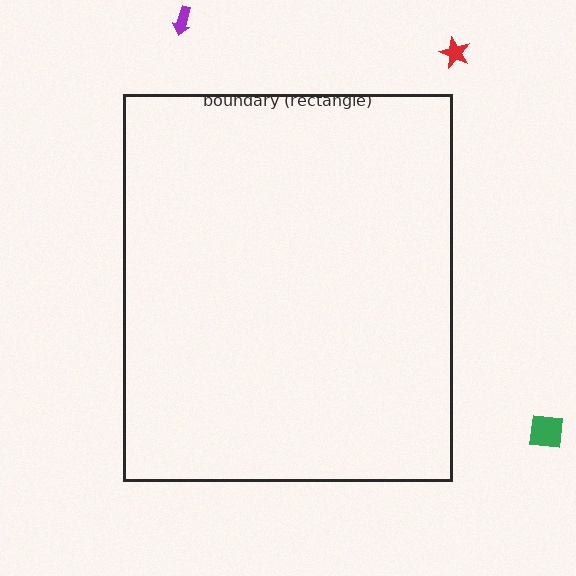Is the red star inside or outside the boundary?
Outside.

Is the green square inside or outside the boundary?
Outside.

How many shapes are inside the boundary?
0 inside, 3 outside.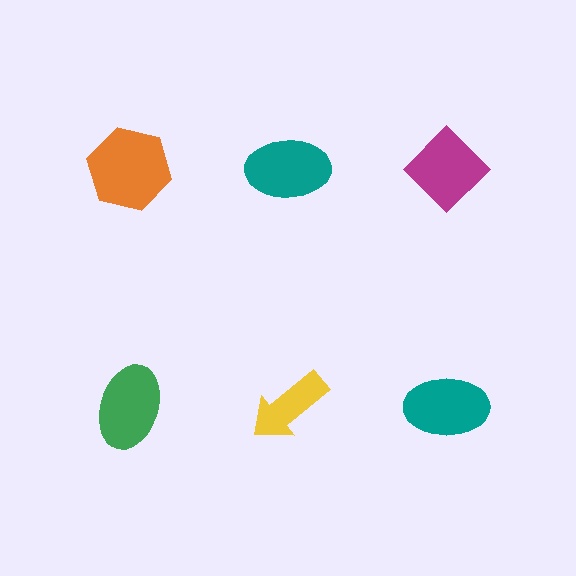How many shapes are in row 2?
3 shapes.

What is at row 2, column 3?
A teal ellipse.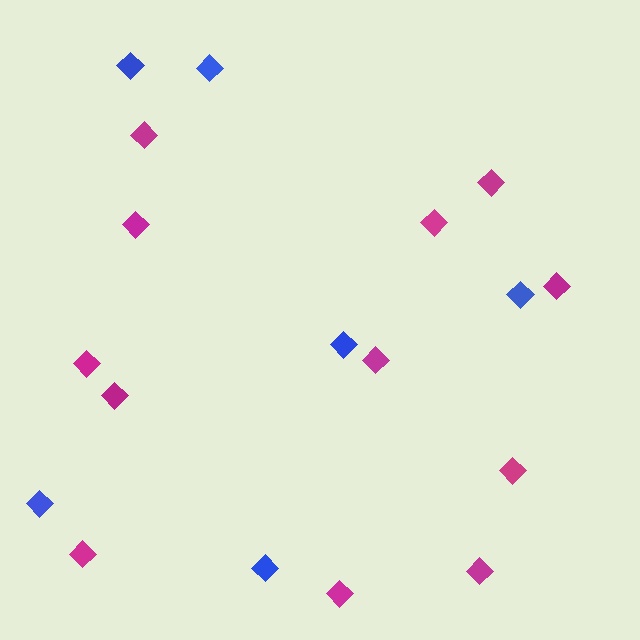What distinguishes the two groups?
There are 2 groups: one group of magenta diamonds (12) and one group of blue diamonds (6).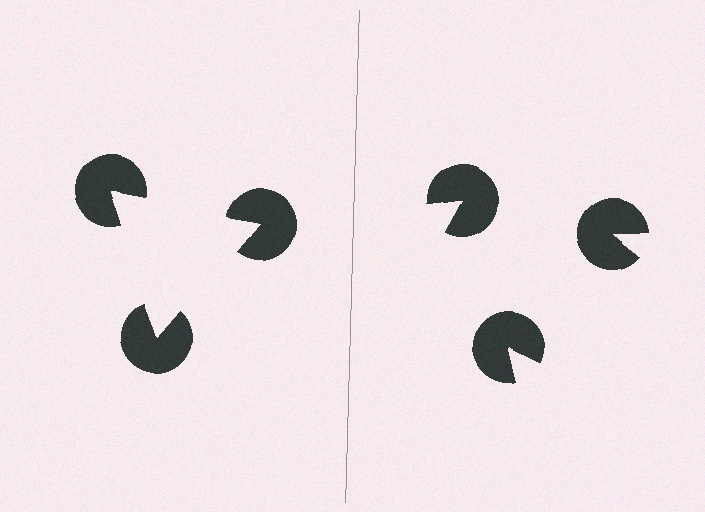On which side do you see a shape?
An illusory triangle appears on the left side. On the right side the wedge cuts are rotated, so no coherent shape forms.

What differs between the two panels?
The pac-man discs are positioned identically on both sides; only the wedge orientations differ. On the left they align to a triangle; on the right they are misaligned.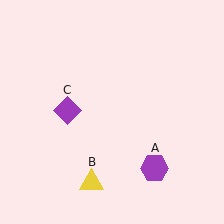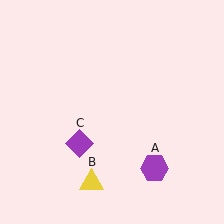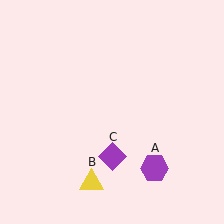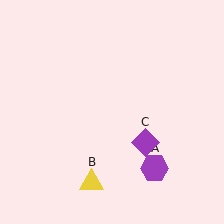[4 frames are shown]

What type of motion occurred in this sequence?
The purple diamond (object C) rotated counterclockwise around the center of the scene.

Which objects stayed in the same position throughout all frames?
Purple hexagon (object A) and yellow triangle (object B) remained stationary.